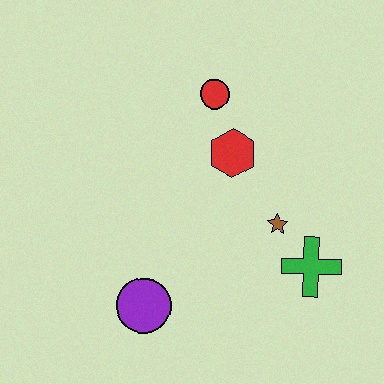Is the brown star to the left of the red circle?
No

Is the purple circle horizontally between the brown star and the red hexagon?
No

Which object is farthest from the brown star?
The purple circle is farthest from the brown star.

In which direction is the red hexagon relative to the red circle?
The red hexagon is below the red circle.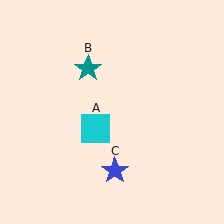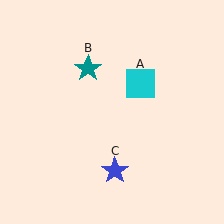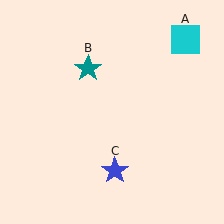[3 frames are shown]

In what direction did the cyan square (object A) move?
The cyan square (object A) moved up and to the right.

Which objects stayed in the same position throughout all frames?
Teal star (object B) and blue star (object C) remained stationary.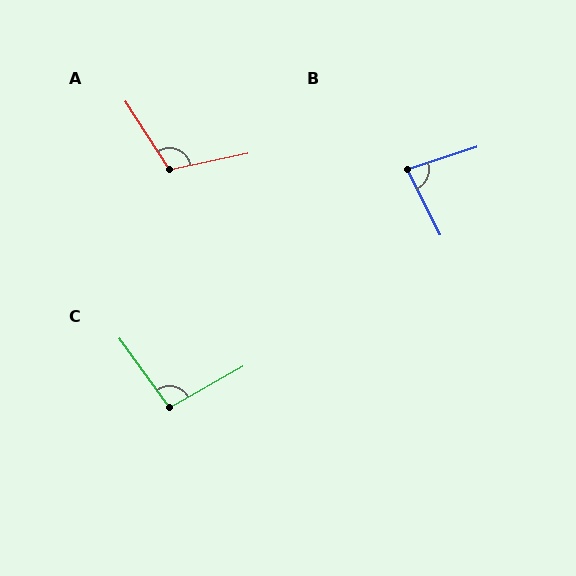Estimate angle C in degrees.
Approximately 96 degrees.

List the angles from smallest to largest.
B (82°), C (96°), A (111°).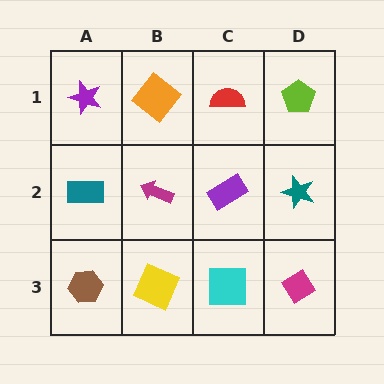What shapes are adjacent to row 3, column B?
A magenta arrow (row 2, column B), a brown hexagon (row 3, column A), a cyan square (row 3, column C).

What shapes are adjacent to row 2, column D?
A lime pentagon (row 1, column D), a magenta diamond (row 3, column D), a purple rectangle (row 2, column C).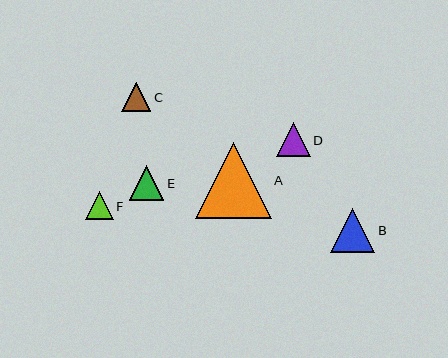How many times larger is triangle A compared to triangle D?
Triangle A is approximately 2.3 times the size of triangle D.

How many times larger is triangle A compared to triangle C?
Triangle A is approximately 2.6 times the size of triangle C.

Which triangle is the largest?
Triangle A is the largest with a size of approximately 76 pixels.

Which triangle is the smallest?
Triangle F is the smallest with a size of approximately 28 pixels.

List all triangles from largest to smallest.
From largest to smallest: A, B, E, D, C, F.